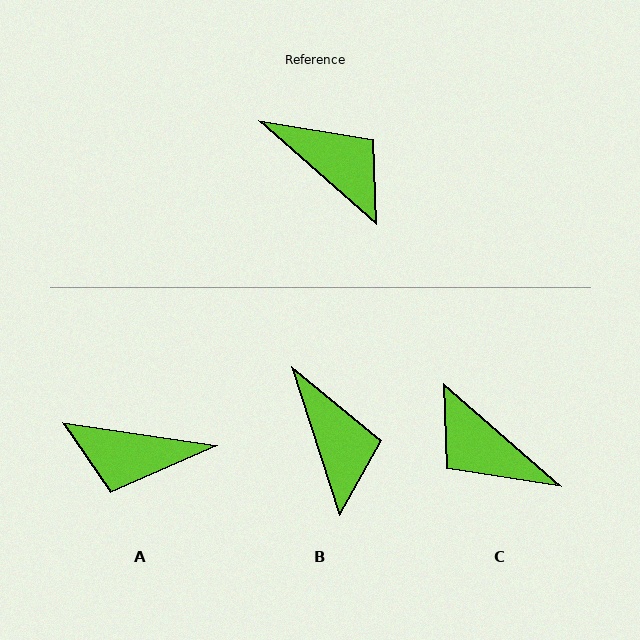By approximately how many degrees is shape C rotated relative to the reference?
Approximately 180 degrees clockwise.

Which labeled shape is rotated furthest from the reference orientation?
C, about 180 degrees away.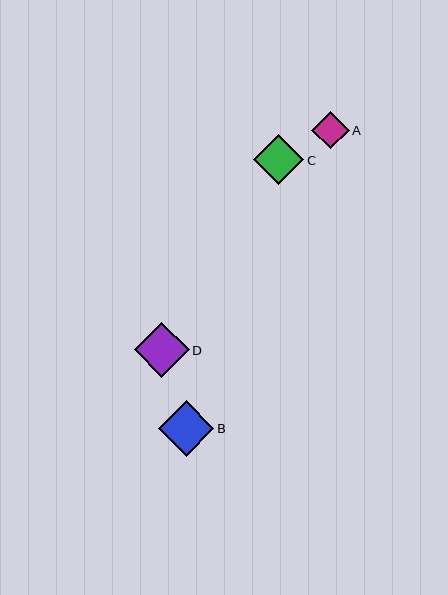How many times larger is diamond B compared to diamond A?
Diamond B is approximately 1.5 times the size of diamond A.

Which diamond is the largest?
Diamond B is the largest with a size of approximately 55 pixels.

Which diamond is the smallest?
Diamond A is the smallest with a size of approximately 38 pixels.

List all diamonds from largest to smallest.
From largest to smallest: B, D, C, A.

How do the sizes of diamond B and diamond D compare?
Diamond B and diamond D are approximately the same size.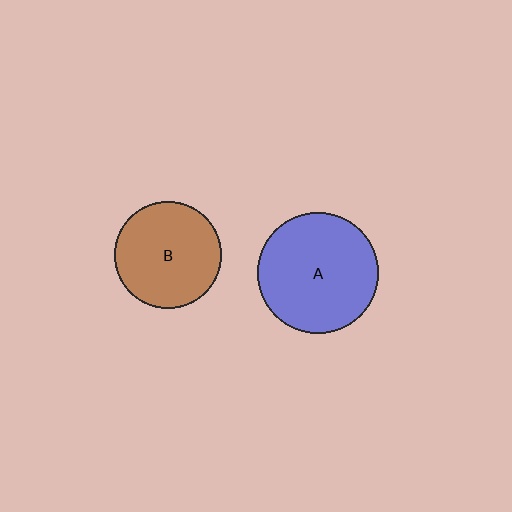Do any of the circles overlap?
No, none of the circles overlap.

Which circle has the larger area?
Circle A (blue).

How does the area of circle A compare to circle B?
Approximately 1.3 times.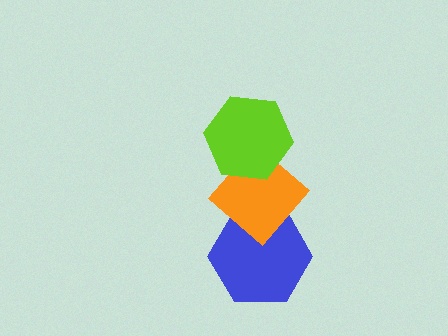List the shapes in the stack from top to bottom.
From top to bottom: the lime hexagon, the orange diamond, the blue hexagon.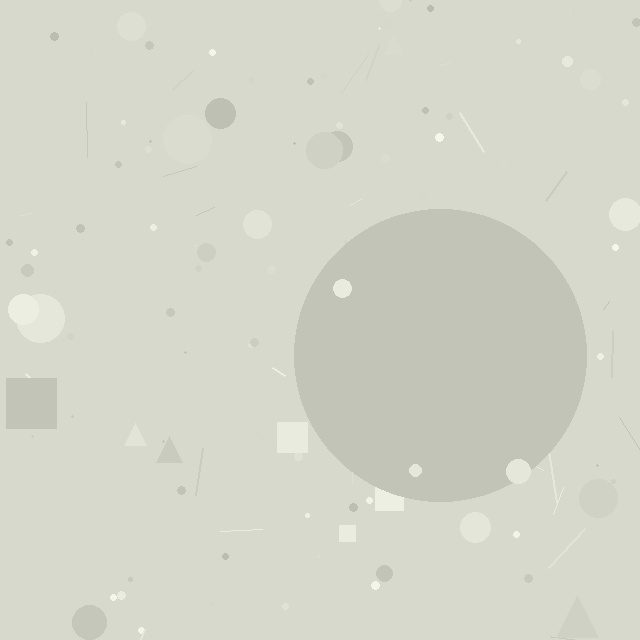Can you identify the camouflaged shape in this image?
The camouflaged shape is a circle.